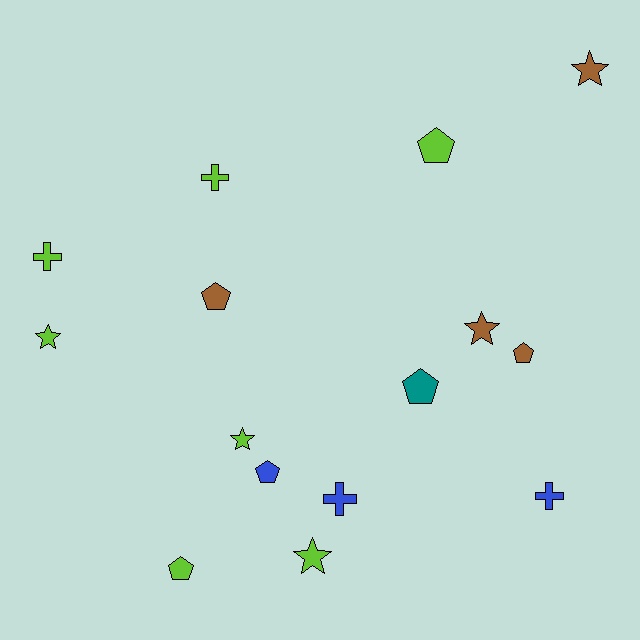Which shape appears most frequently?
Pentagon, with 6 objects.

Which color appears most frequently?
Lime, with 7 objects.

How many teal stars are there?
There are no teal stars.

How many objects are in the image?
There are 15 objects.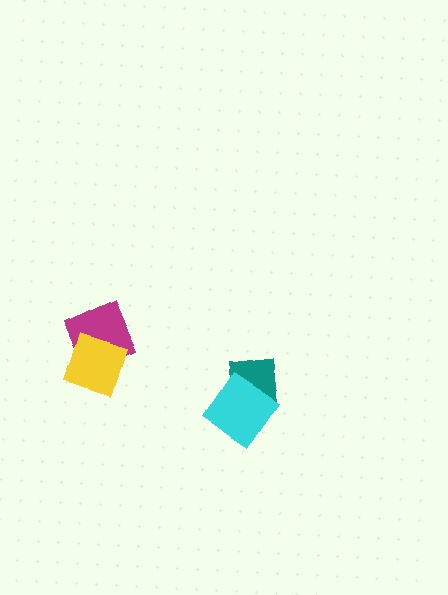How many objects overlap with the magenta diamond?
1 object overlaps with the magenta diamond.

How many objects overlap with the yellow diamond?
1 object overlaps with the yellow diamond.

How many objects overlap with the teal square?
1 object overlaps with the teal square.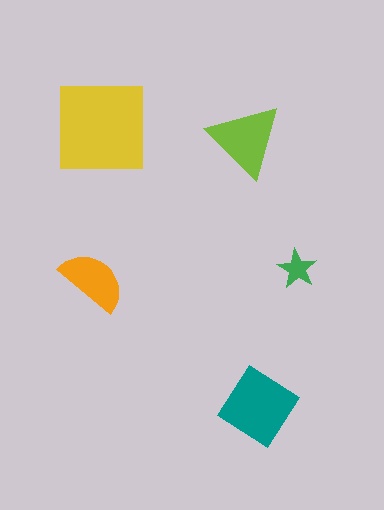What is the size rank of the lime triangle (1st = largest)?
3rd.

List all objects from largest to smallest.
The yellow square, the teal diamond, the lime triangle, the orange semicircle, the green star.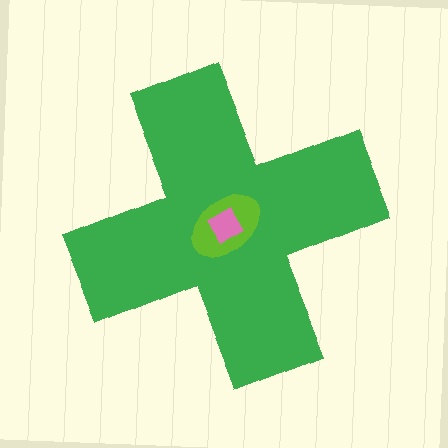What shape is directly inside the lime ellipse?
The pink diamond.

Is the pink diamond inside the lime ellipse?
Yes.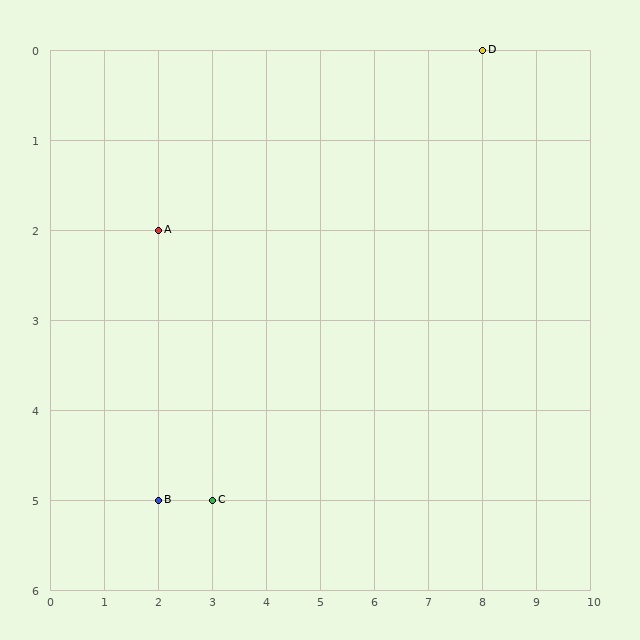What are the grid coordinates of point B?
Point B is at grid coordinates (2, 5).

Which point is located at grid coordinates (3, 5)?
Point C is at (3, 5).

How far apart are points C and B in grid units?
Points C and B are 1 column apart.